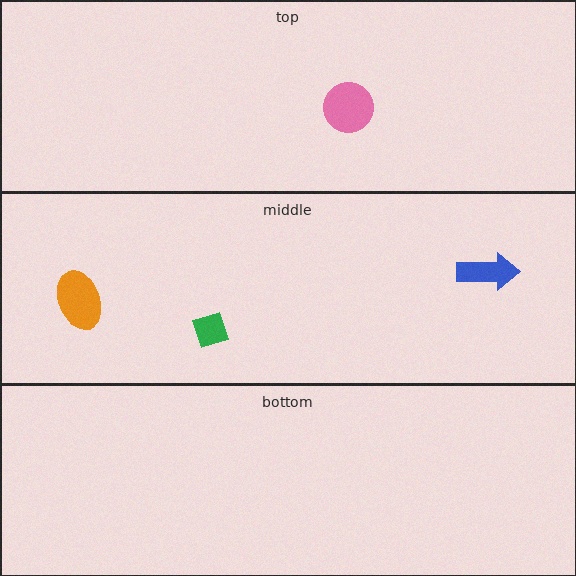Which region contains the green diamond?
The middle region.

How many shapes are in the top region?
1.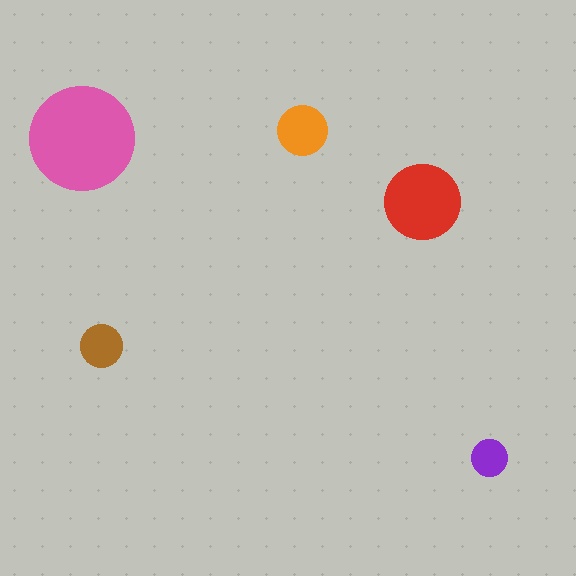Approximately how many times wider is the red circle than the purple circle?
About 2 times wider.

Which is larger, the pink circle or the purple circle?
The pink one.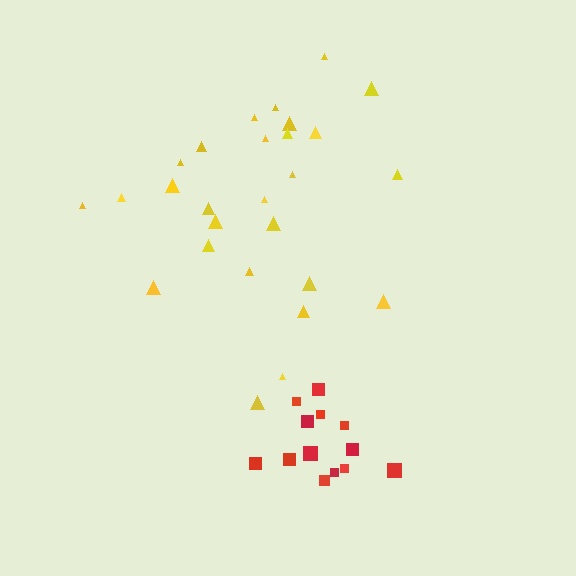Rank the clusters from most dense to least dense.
red, yellow.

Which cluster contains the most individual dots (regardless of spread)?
Yellow (27).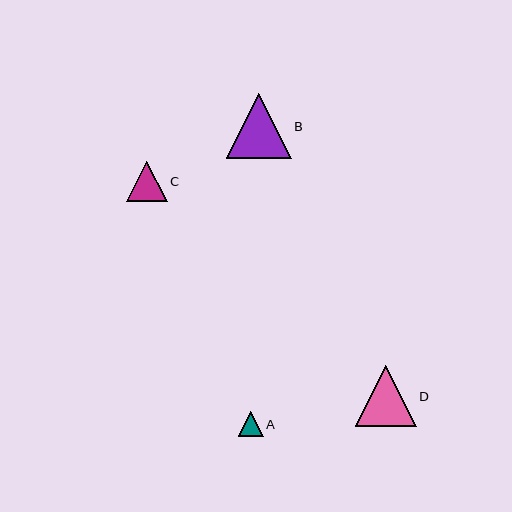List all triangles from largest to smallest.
From largest to smallest: B, D, C, A.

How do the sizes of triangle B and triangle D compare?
Triangle B and triangle D are approximately the same size.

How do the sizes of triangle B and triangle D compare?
Triangle B and triangle D are approximately the same size.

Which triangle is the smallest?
Triangle A is the smallest with a size of approximately 25 pixels.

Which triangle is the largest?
Triangle B is the largest with a size of approximately 65 pixels.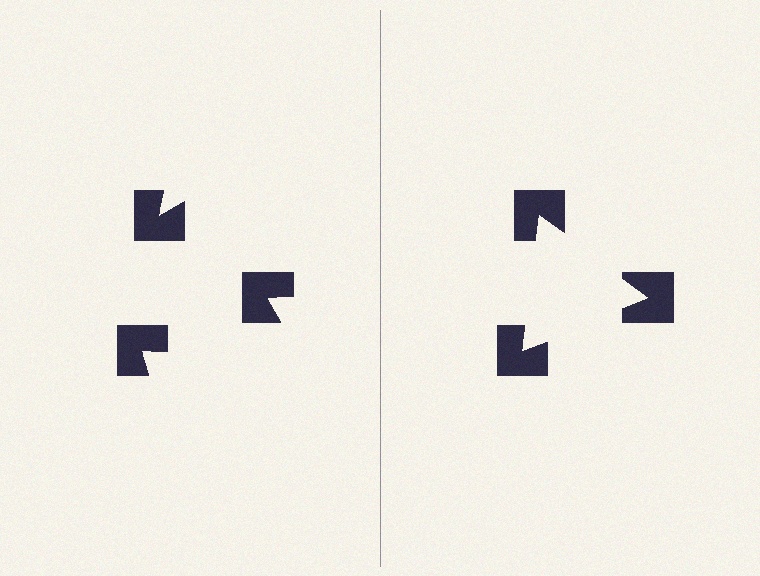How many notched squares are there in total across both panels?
6 — 3 on each side.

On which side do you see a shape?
An illusory triangle appears on the right side. On the left side the wedge cuts are rotated, so no coherent shape forms.